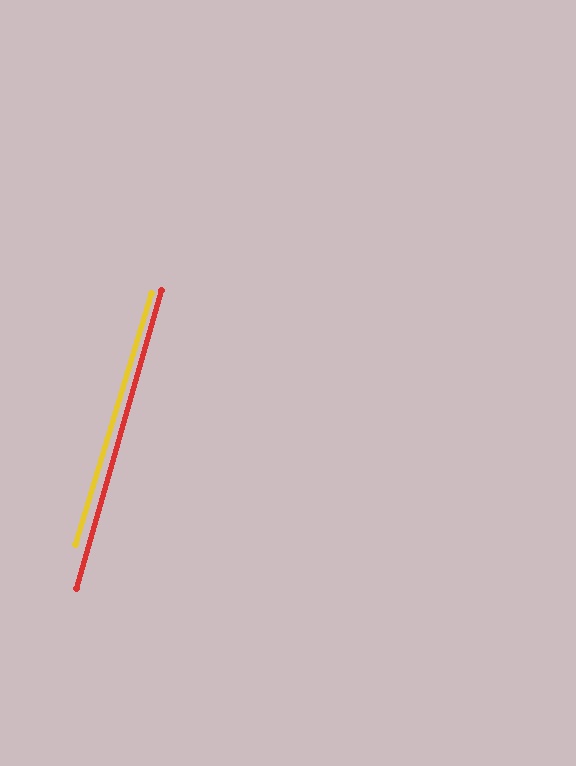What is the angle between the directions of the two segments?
Approximately 1 degree.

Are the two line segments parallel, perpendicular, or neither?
Parallel — their directions differ by only 0.8°.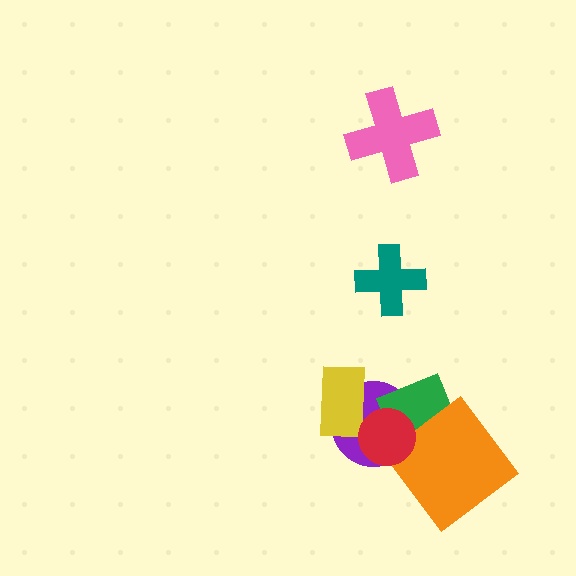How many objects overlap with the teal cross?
0 objects overlap with the teal cross.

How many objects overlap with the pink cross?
0 objects overlap with the pink cross.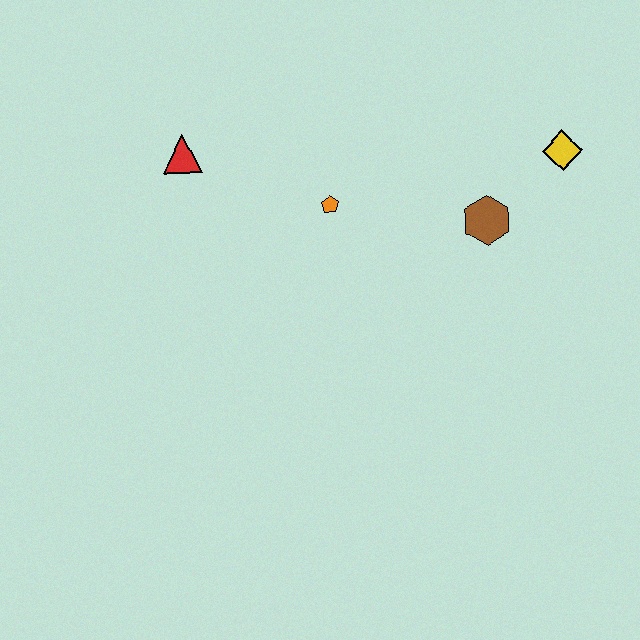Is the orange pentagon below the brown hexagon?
No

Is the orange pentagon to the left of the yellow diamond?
Yes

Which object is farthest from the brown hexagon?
The red triangle is farthest from the brown hexagon.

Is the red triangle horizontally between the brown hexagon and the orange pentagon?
No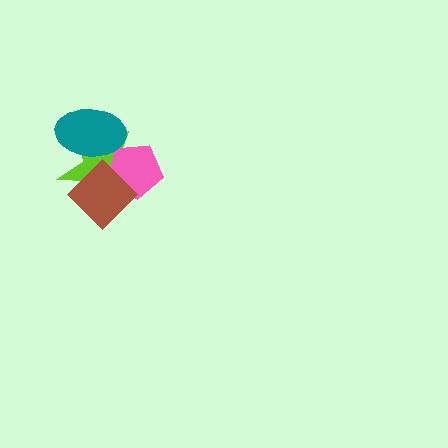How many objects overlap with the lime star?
3 objects overlap with the lime star.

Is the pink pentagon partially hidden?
Yes, it is partially covered by another shape.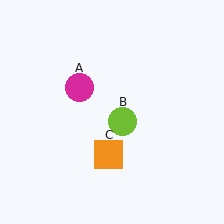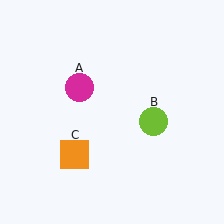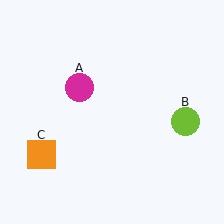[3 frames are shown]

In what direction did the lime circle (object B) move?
The lime circle (object B) moved right.